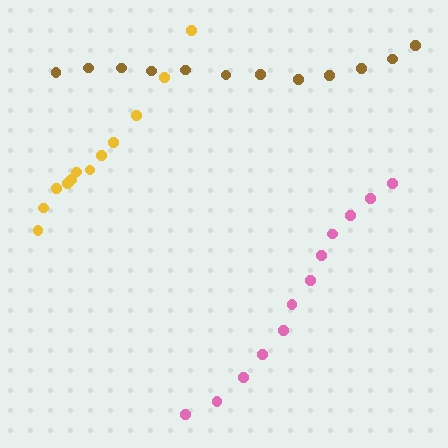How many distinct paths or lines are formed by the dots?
There are 3 distinct paths.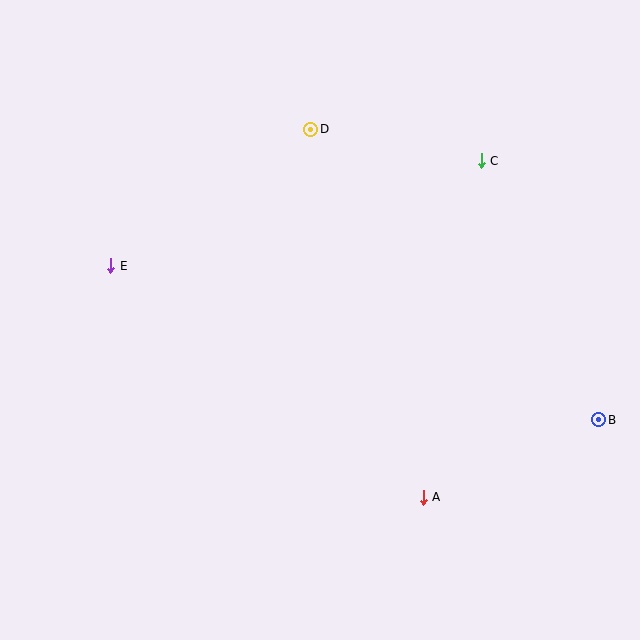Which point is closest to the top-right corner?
Point C is closest to the top-right corner.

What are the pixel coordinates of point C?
Point C is at (481, 161).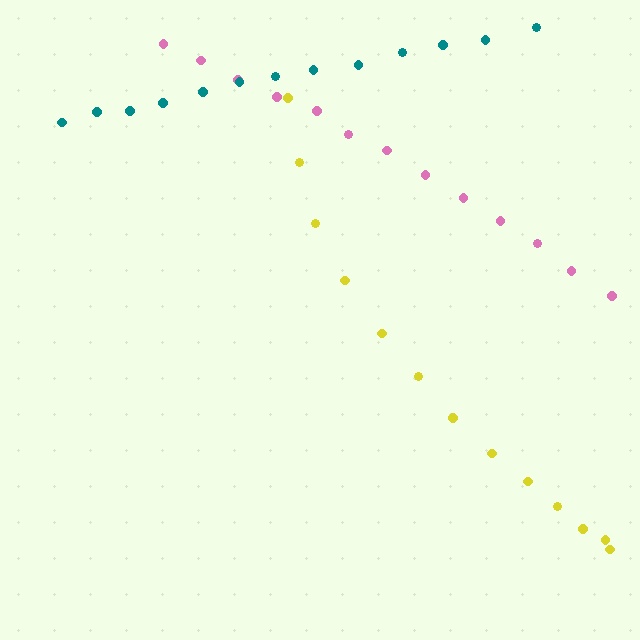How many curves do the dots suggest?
There are 3 distinct paths.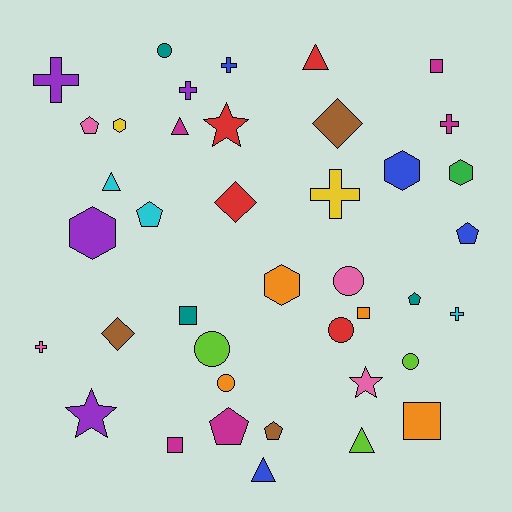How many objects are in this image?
There are 40 objects.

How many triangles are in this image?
There are 5 triangles.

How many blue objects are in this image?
There are 4 blue objects.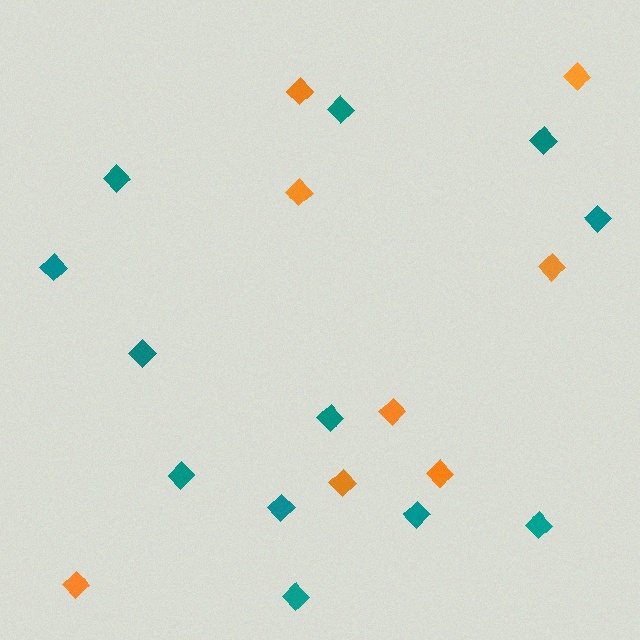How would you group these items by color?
There are 2 groups: one group of orange diamonds (8) and one group of teal diamonds (12).